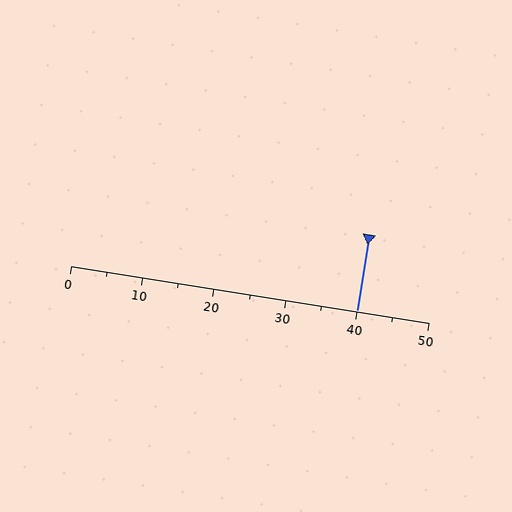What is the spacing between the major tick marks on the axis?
The major ticks are spaced 10 apart.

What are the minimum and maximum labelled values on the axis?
The axis runs from 0 to 50.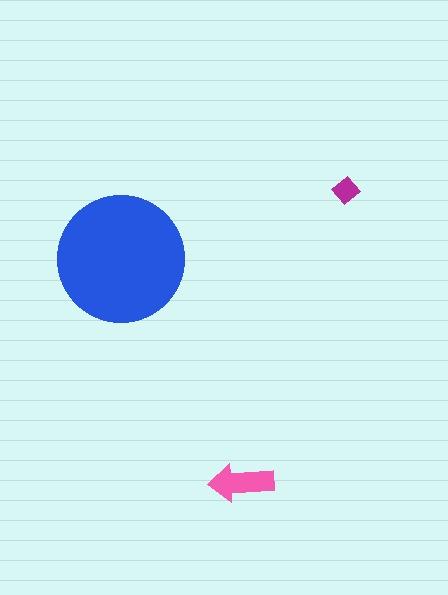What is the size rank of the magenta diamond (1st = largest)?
3rd.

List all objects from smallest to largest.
The magenta diamond, the pink arrow, the blue circle.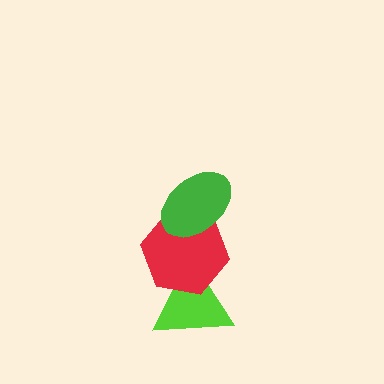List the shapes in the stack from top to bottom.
From top to bottom: the green ellipse, the red hexagon, the lime triangle.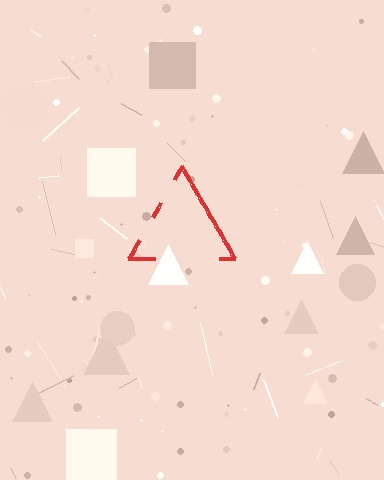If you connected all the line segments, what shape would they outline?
They would outline a triangle.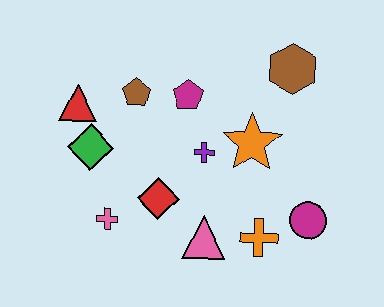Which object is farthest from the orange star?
The red triangle is farthest from the orange star.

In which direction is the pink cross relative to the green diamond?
The pink cross is below the green diamond.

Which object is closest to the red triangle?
The green diamond is closest to the red triangle.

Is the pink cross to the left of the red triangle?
No